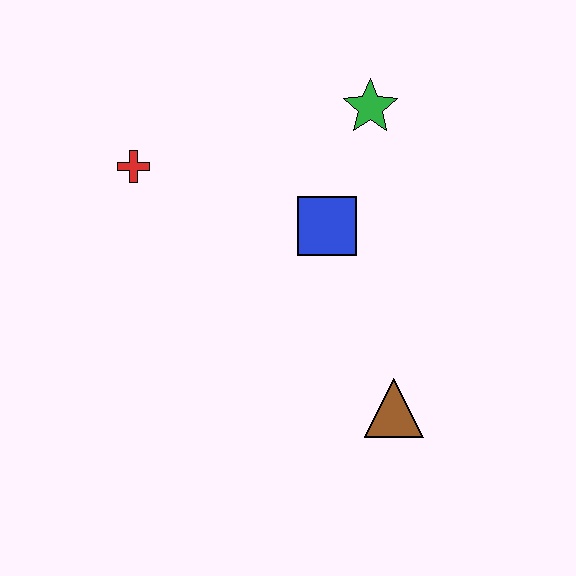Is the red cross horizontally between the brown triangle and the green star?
No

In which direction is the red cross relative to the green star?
The red cross is to the left of the green star.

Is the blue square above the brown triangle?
Yes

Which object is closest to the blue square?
The green star is closest to the blue square.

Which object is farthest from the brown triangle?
The red cross is farthest from the brown triangle.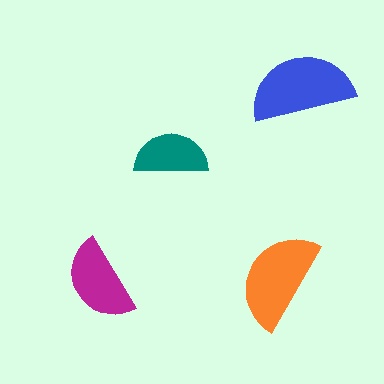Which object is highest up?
The blue semicircle is topmost.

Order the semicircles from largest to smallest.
the blue one, the orange one, the magenta one, the teal one.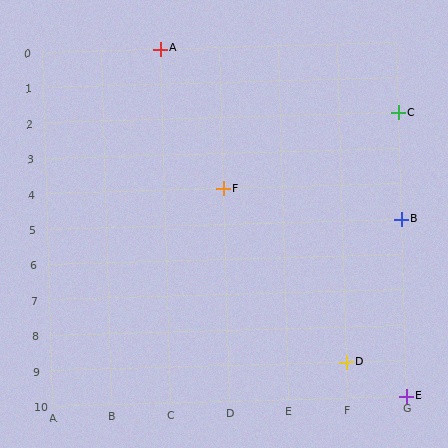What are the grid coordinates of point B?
Point B is at grid coordinates (G, 5).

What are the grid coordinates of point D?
Point D is at grid coordinates (F, 9).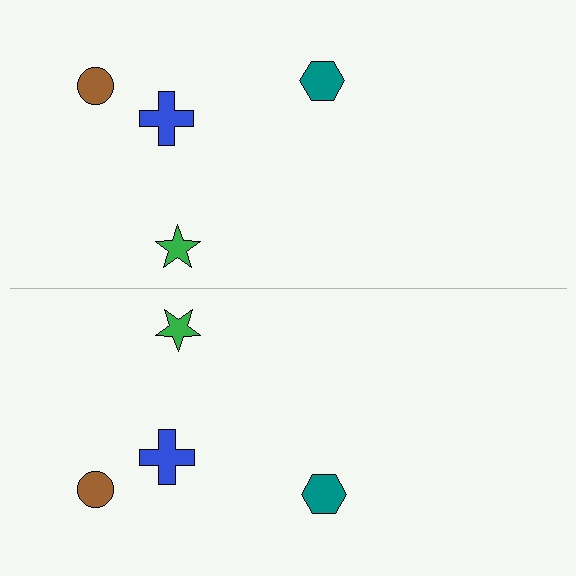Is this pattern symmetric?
Yes, this pattern has bilateral (reflection) symmetry.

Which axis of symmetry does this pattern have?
The pattern has a horizontal axis of symmetry running through the center of the image.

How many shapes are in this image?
There are 8 shapes in this image.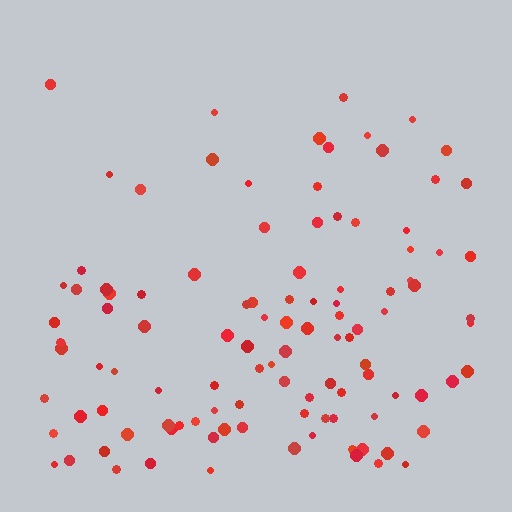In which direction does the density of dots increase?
From top to bottom, with the bottom side densest.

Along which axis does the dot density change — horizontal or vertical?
Vertical.